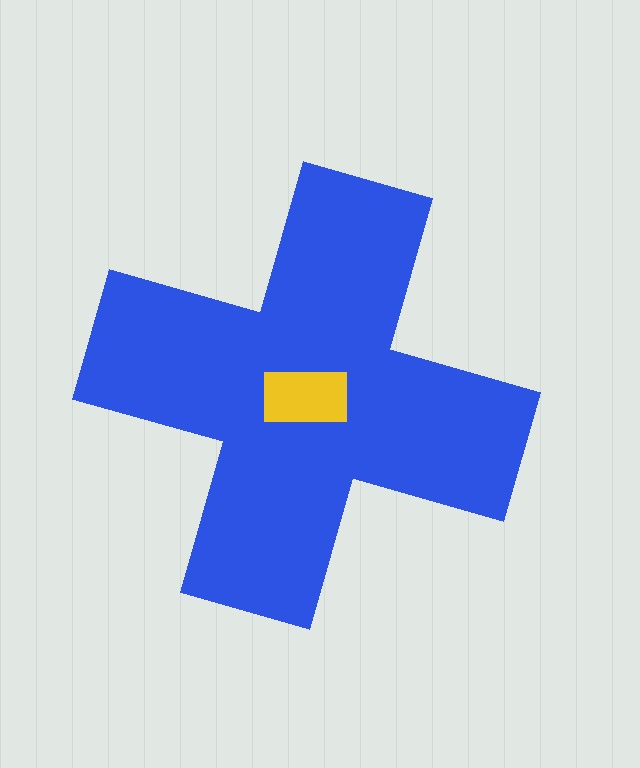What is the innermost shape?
The yellow rectangle.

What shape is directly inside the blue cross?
The yellow rectangle.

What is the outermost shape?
The blue cross.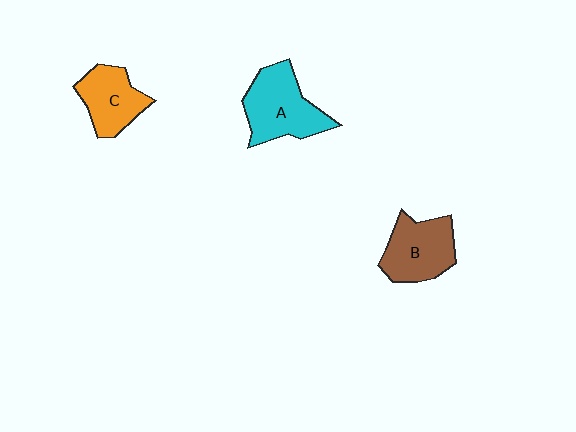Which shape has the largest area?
Shape A (cyan).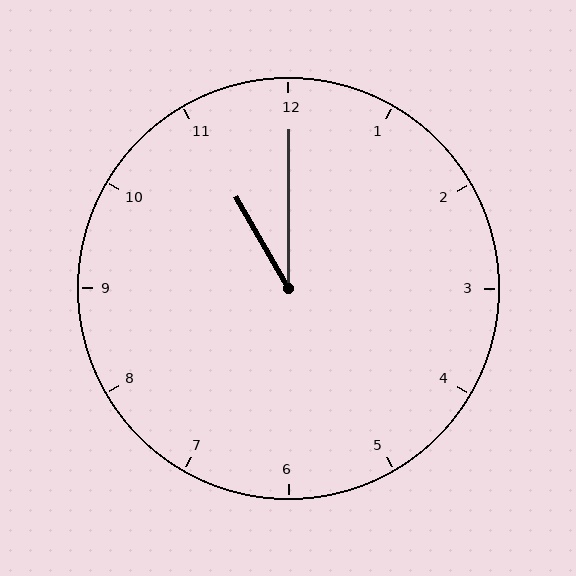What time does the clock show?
11:00.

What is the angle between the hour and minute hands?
Approximately 30 degrees.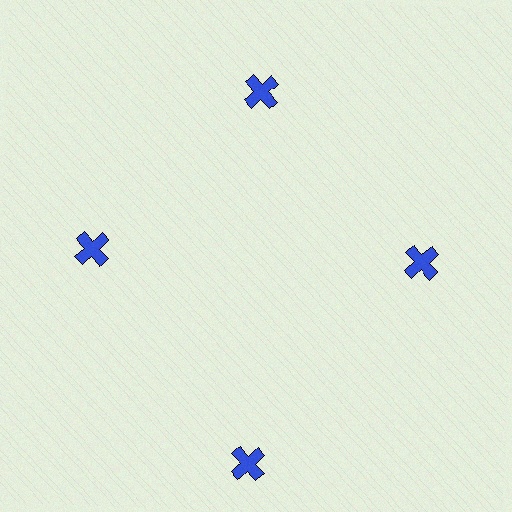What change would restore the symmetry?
The symmetry would be restored by moving it inward, back onto the ring so that all 4 crosses sit at equal angles and equal distance from the center.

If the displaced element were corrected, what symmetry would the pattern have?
It would have 4-fold rotational symmetry — the pattern would map onto itself every 90 degrees.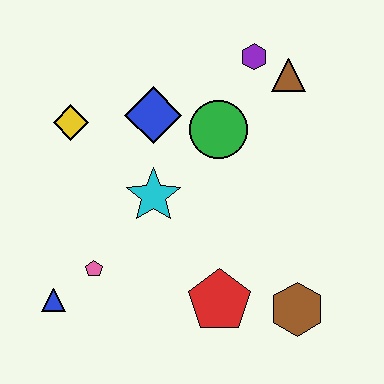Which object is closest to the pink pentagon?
The blue triangle is closest to the pink pentagon.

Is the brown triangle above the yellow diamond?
Yes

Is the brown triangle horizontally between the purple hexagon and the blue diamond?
No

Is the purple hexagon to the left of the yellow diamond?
No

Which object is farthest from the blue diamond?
The brown hexagon is farthest from the blue diamond.